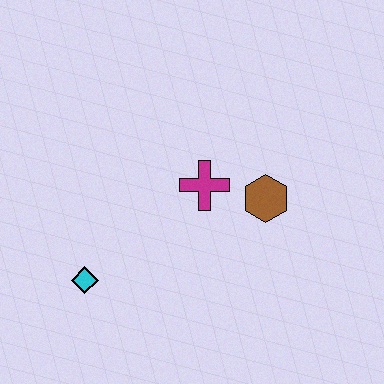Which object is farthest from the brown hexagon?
The cyan diamond is farthest from the brown hexagon.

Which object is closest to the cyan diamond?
The magenta cross is closest to the cyan diamond.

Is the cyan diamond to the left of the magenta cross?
Yes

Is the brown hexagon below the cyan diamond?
No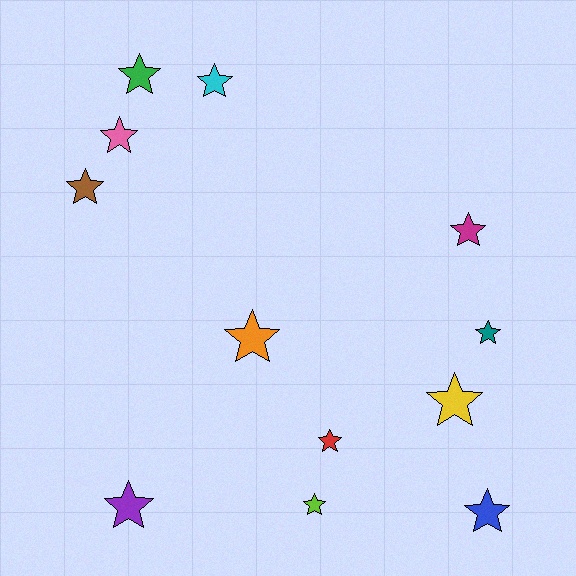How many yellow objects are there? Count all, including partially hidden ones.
There is 1 yellow object.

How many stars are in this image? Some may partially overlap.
There are 12 stars.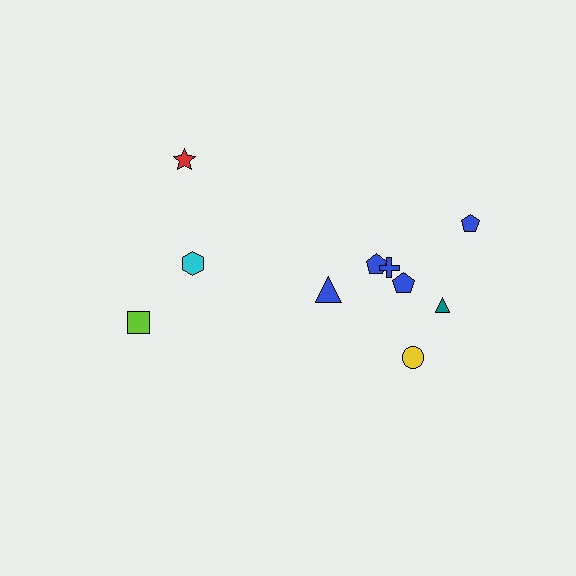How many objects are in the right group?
There are 7 objects.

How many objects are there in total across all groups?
There are 10 objects.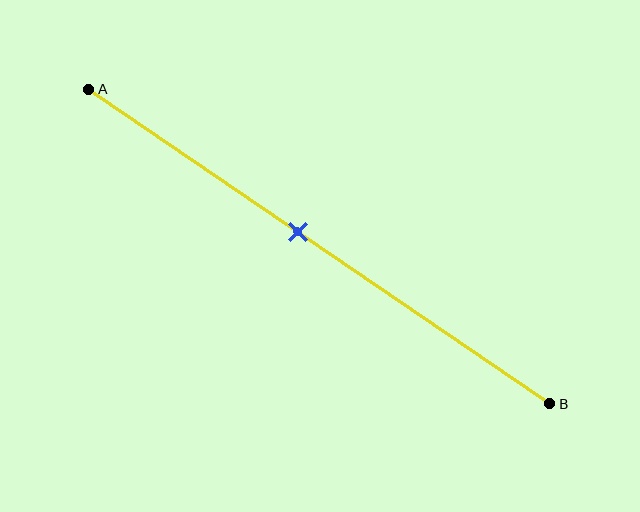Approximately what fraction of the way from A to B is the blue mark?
The blue mark is approximately 45% of the way from A to B.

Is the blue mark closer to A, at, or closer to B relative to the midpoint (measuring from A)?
The blue mark is closer to point A than the midpoint of segment AB.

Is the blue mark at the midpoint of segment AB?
No, the mark is at about 45% from A, not at the 50% midpoint.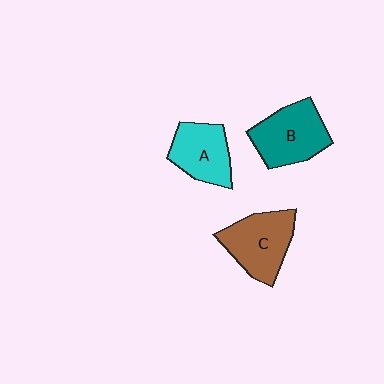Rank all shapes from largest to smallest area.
From largest to smallest: B (teal), C (brown), A (cyan).